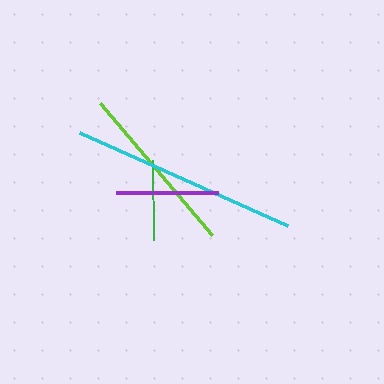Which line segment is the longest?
The cyan line is the longest at approximately 228 pixels.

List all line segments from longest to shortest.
From longest to shortest: cyan, lime, purple, green.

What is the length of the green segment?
The green segment is approximately 79 pixels long.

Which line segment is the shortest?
The green line is the shortest at approximately 79 pixels.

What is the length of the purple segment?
The purple segment is approximately 102 pixels long.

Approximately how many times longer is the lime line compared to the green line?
The lime line is approximately 2.2 times the length of the green line.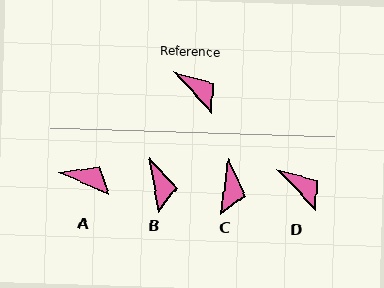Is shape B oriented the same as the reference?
No, it is off by about 34 degrees.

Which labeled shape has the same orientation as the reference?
D.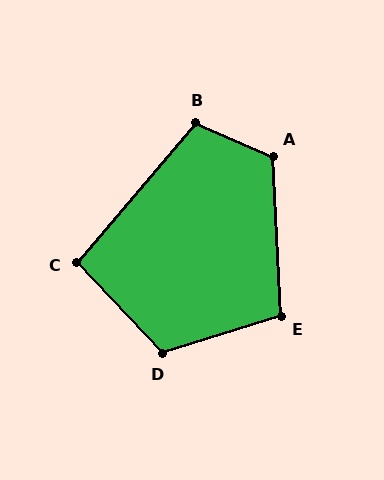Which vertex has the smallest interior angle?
C, at approximately 96 degrees.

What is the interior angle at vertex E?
Approximately 105 degrees (obtuse).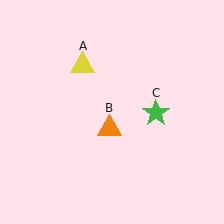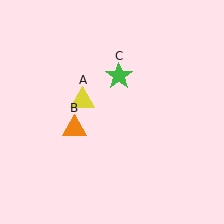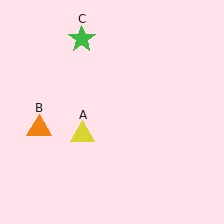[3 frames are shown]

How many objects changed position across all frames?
3 objects changed position: yellow triangle (object A), orange triangle (object B), green star (object C).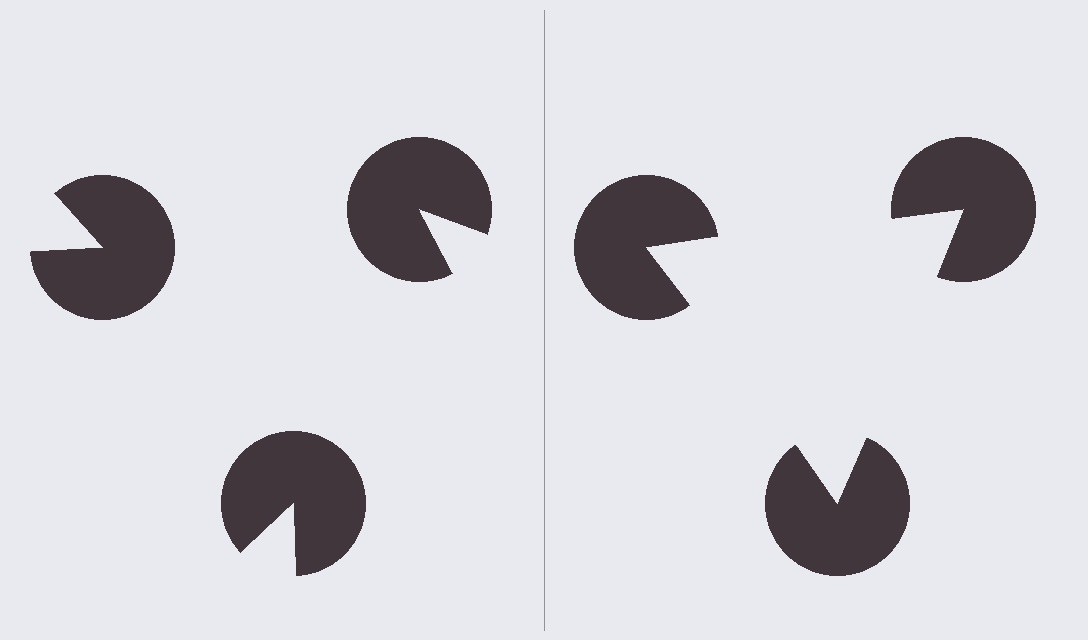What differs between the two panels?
The pac-man discs are positioned identically on both sides; only the wedge orientations differ. On the right they align to a triangle; on the left they are misaligned.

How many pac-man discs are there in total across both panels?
6 — 3 on each side.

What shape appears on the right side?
An illusory triangle.